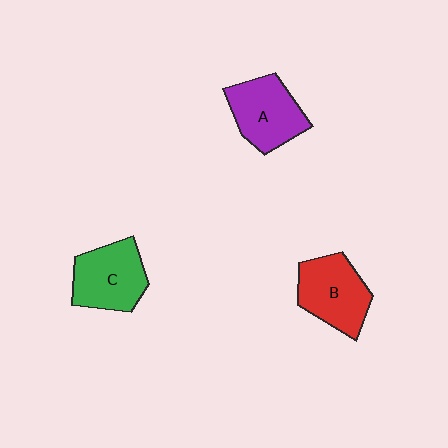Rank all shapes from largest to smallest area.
From largest to smallest: B (red), C (green), A (purple).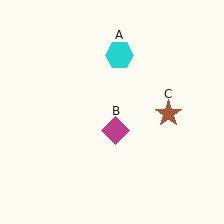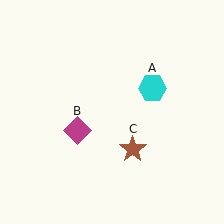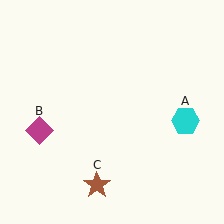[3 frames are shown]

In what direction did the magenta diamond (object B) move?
The magenta diamond (object B) moved left.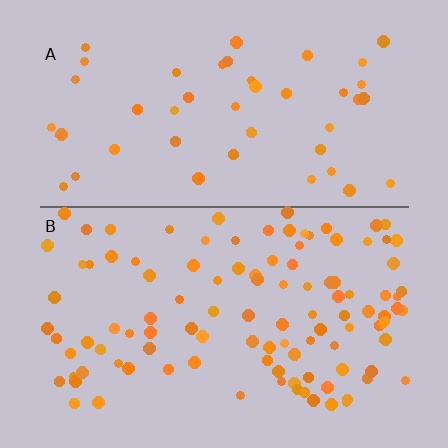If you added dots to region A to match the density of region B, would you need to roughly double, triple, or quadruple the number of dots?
Approximately double.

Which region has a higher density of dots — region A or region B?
B (the bottom).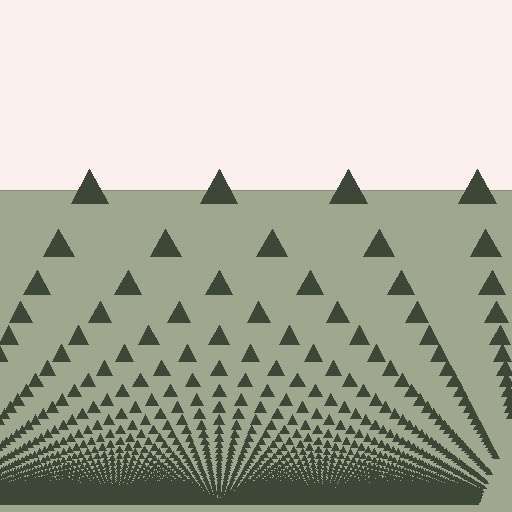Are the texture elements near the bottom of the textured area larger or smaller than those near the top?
Smaller. The gradient is inverted — elements near the bottom are smaller and denser.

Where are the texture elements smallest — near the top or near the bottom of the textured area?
Near the bottom.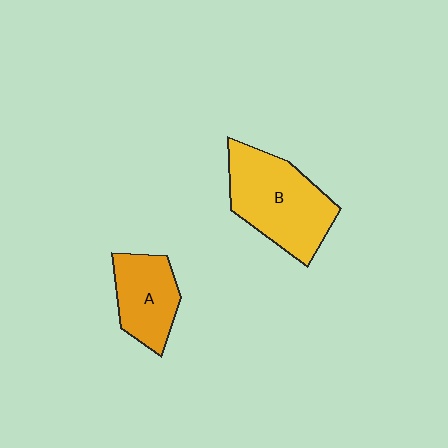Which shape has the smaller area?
Shape A (orange).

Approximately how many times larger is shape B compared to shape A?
Approximately 1.6 times.